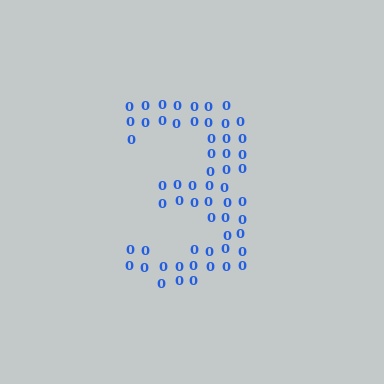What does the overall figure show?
The overall figure shows the digit 3.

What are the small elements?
The small elements are digit 0's.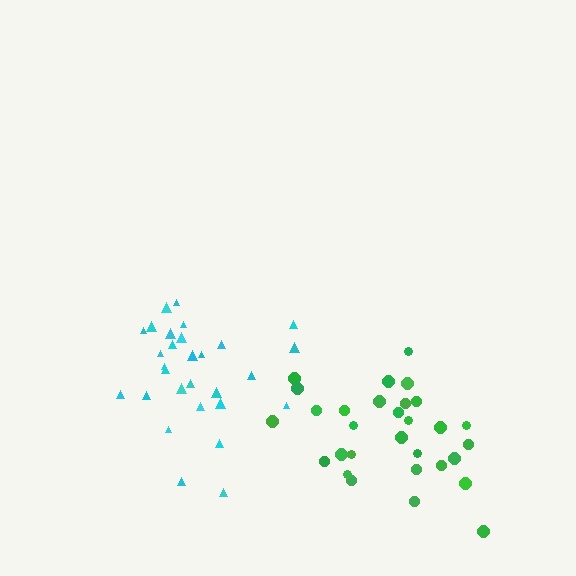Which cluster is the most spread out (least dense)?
Cyan.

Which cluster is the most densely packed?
Green.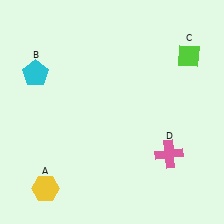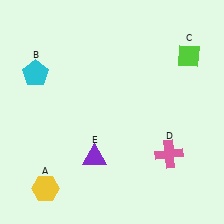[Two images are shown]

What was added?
A purple triangle (E) was added in Image 2.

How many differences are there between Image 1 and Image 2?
There is 1 difference between the two images.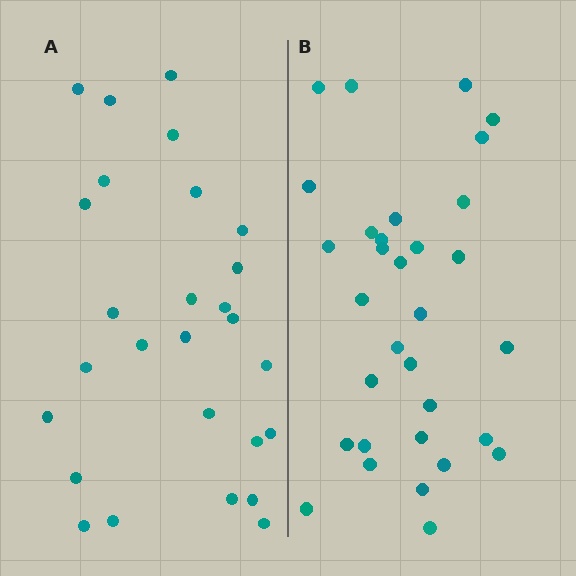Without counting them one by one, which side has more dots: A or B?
Region B (the right region) has more dots.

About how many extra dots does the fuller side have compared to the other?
Region B has about 5 more dots than region A.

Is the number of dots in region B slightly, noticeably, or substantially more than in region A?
Region B has only slightly more — the two regions are fairly close. The ratio is roughly 1.2 to 1.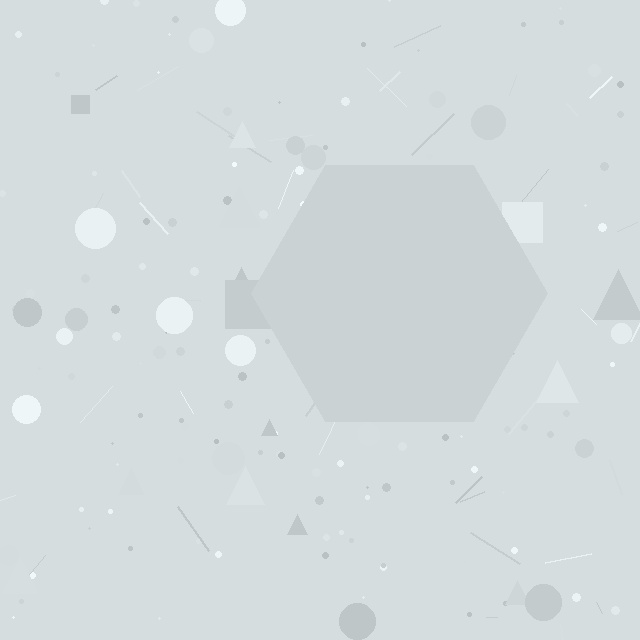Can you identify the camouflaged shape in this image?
The camouflaged shape is a hexagon.